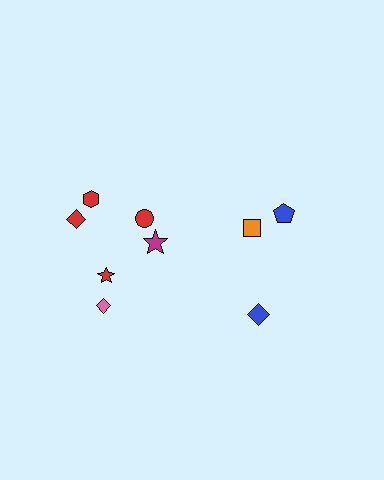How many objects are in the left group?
There are 6 objects.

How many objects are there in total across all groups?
There are 9 objects.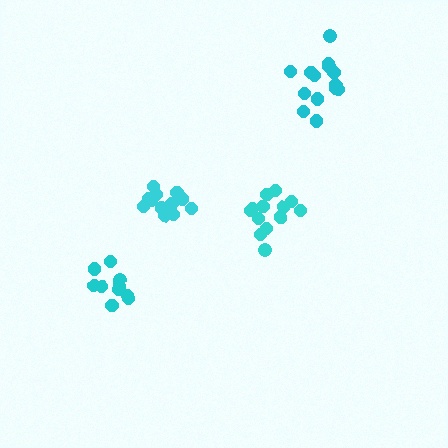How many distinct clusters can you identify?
There are 4 distinct clusters.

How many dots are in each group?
Group 1: 13 dots, Group 2: 13 dots, Group 3: 10 dots, Group 4: 15 dots (51 total).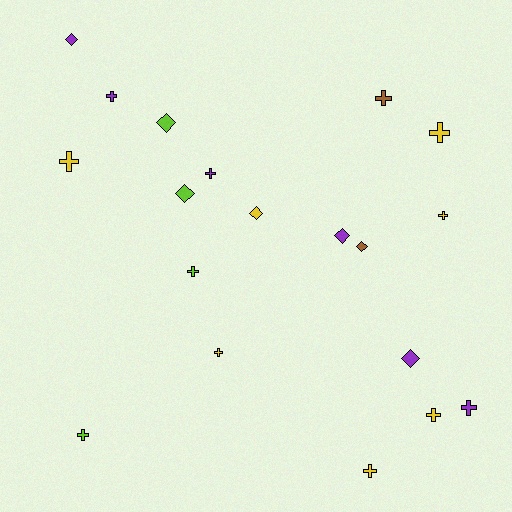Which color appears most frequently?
Yellow, with 7 objects.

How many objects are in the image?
There are 19 objects.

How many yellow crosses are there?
There are 6 yellow crosses.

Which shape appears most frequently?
Cross, with 12 objects.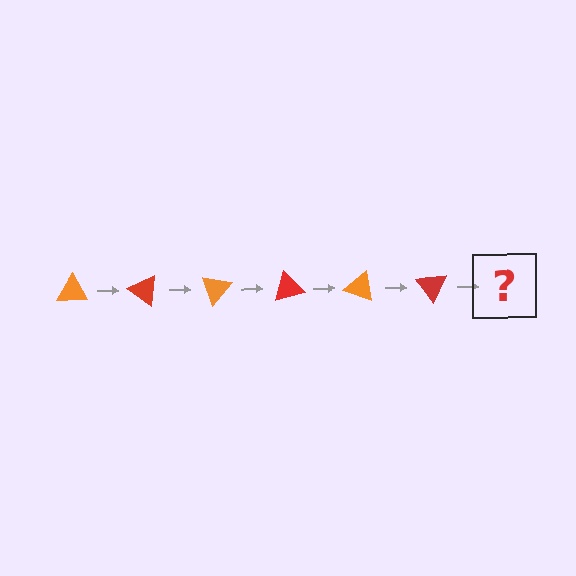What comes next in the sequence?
The next element should be an orange triangle, rotated 210 degrees from the start.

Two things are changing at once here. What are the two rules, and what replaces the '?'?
The two rules are that it rotates 35 degrees each step and the color cycles through orange and red. The '?' should be an orange triangle, rotated 210 degrees from the start.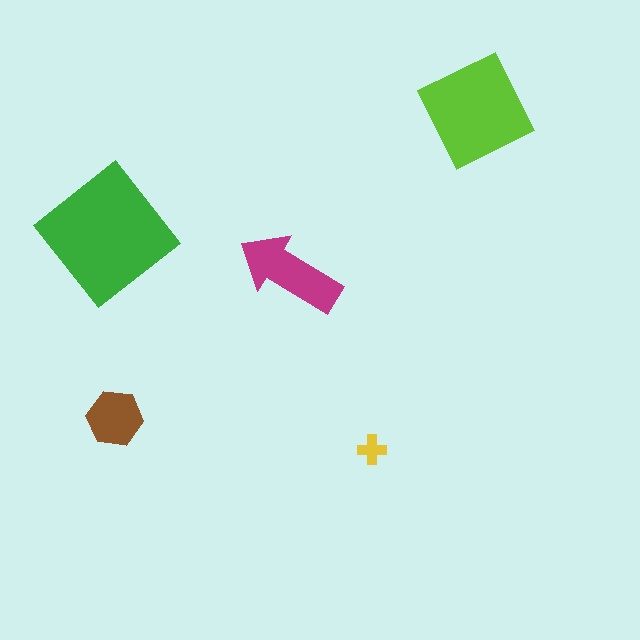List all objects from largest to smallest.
The green diamond, the lime diamond, the magenta arrow, the brown hexagon, the yellow cross.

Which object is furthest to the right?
The lime diamond is rightmost.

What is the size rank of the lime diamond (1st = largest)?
2nd.